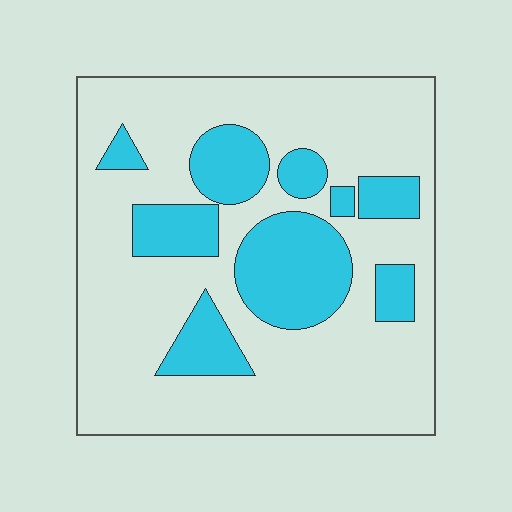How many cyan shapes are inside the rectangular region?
9.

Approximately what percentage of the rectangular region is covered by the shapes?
Approximately 25%.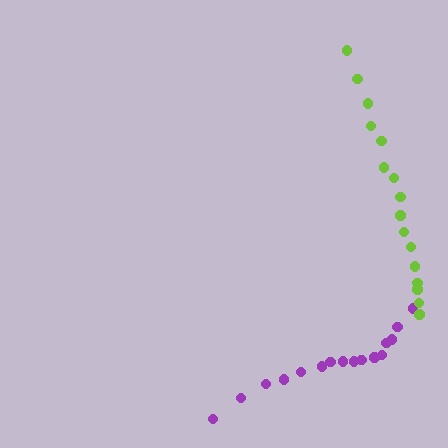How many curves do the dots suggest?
There are 2 distinct paths.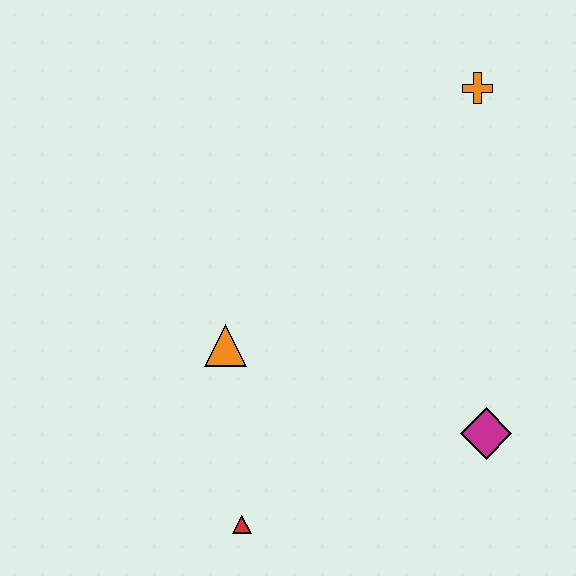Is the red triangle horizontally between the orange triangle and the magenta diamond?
Yes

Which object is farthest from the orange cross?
The red triangle is farthest from the orange cross.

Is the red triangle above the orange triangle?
No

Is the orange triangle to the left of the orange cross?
Yes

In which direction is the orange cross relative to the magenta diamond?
The orange cross is above the magenta diamond.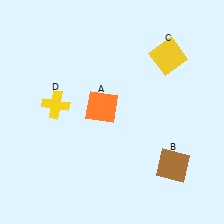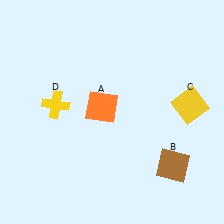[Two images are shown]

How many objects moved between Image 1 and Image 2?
1 object moved between the two images.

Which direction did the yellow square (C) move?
The yellow square (C) moved down.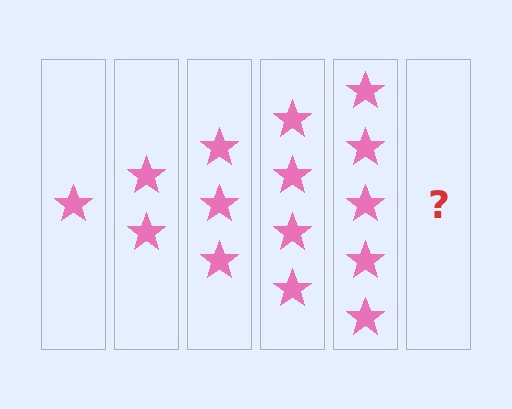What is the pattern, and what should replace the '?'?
The pattern is that each step adds one more star. The '?' should be 6 stars.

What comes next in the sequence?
The next element should be 6 stars.